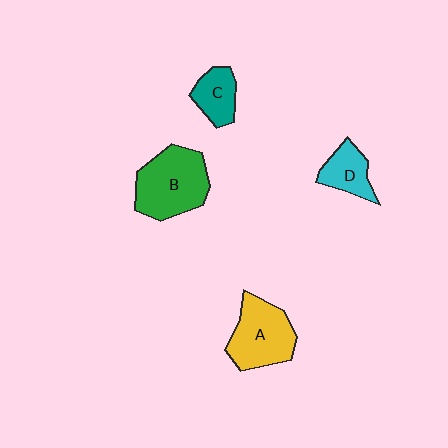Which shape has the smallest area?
Shape C (teal).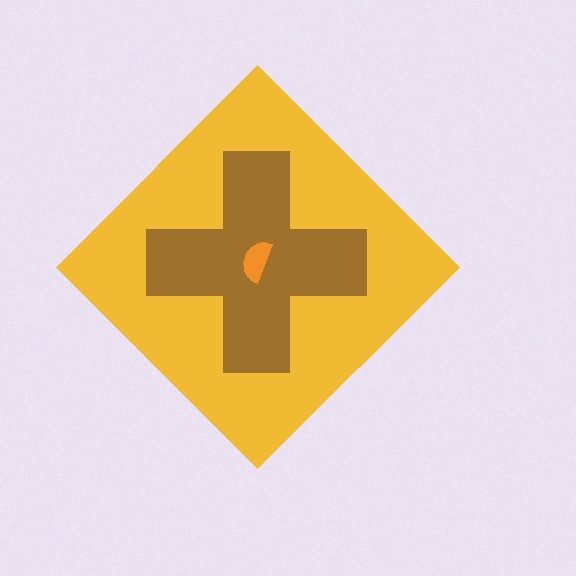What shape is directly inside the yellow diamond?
The brown cross.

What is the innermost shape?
The orange semicircle.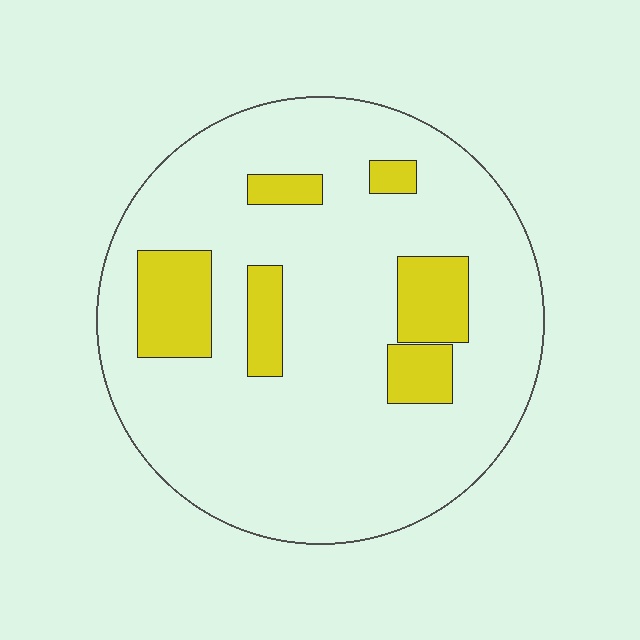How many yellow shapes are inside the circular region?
6.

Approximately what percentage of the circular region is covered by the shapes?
Approximately 15%.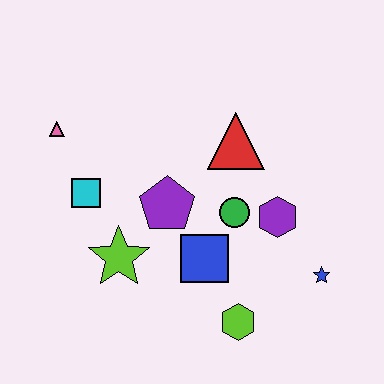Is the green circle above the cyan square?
No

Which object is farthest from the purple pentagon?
The blue star is farthest from the purple pentagon.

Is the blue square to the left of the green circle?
Yes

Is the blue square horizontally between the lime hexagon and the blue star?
No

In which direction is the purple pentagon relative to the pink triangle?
The purple pentagon is to the right of the pink triangle.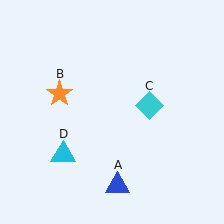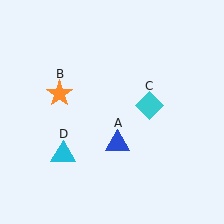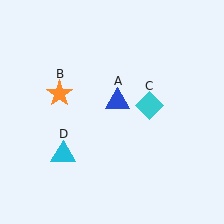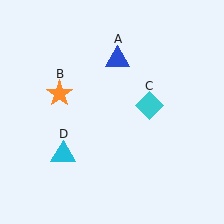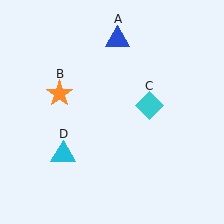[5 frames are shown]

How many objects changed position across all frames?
1 object changed position: blue triangle (object A).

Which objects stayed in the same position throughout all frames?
Orange star (object B) and cyan diamond (object C) and cyan triangle (object D) remained stationary.